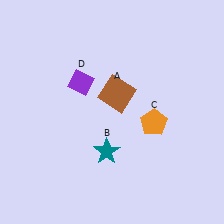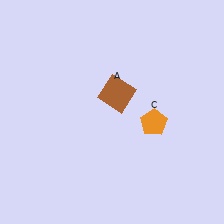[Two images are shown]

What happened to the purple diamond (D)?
The purple diamond (D) was removed in Image 2. It was in the top-left area of Image 1.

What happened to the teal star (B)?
The teal star (B) was removed in Image 2. It was in the bottom-left area of Image 1.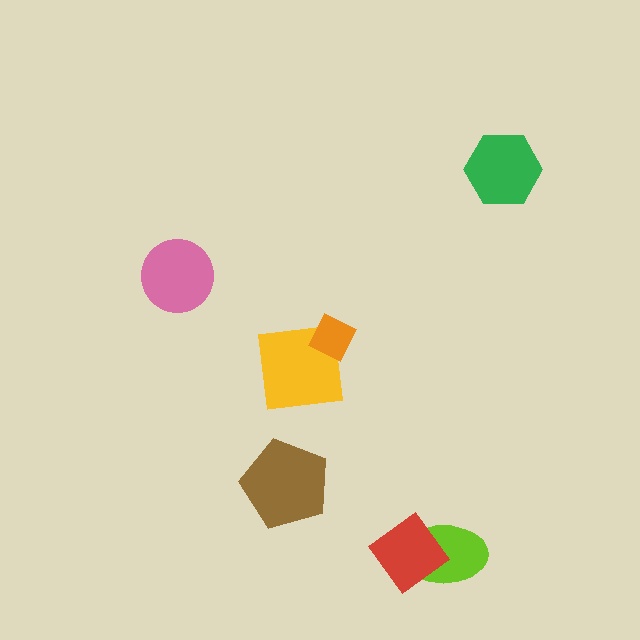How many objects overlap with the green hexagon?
0 objects overlap with the green hexagon.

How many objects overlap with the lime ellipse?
1 object overlaps with the lime ellipse.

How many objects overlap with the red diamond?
1 object overlaps with the red diamond.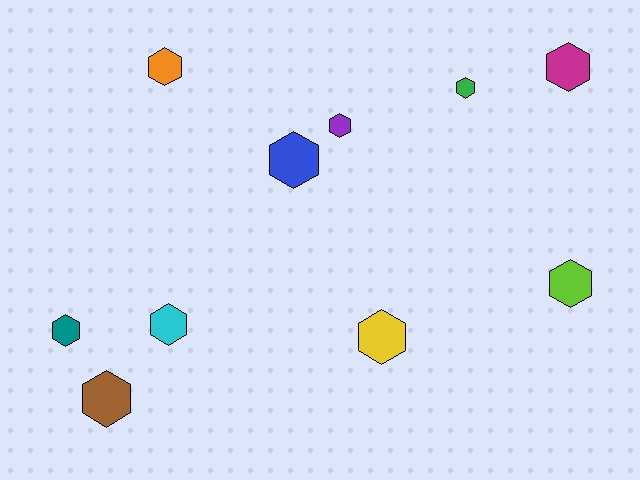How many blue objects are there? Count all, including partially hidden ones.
There is 1 blue object.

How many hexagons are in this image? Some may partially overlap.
There are 10 hexagons.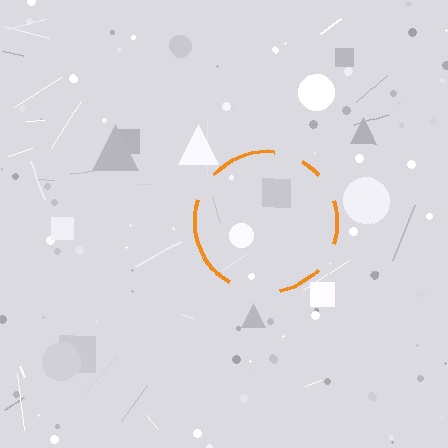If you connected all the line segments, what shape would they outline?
They would outline a circle.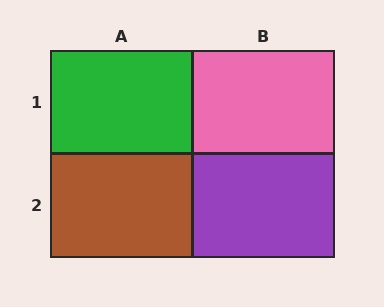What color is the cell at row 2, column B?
Purple.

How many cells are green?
1 cell is green.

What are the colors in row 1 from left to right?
Green, pink.